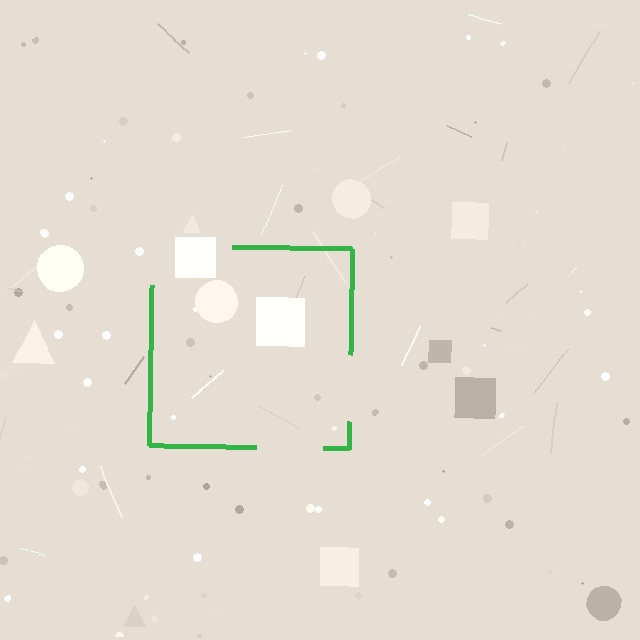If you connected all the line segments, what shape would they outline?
They would outline a square.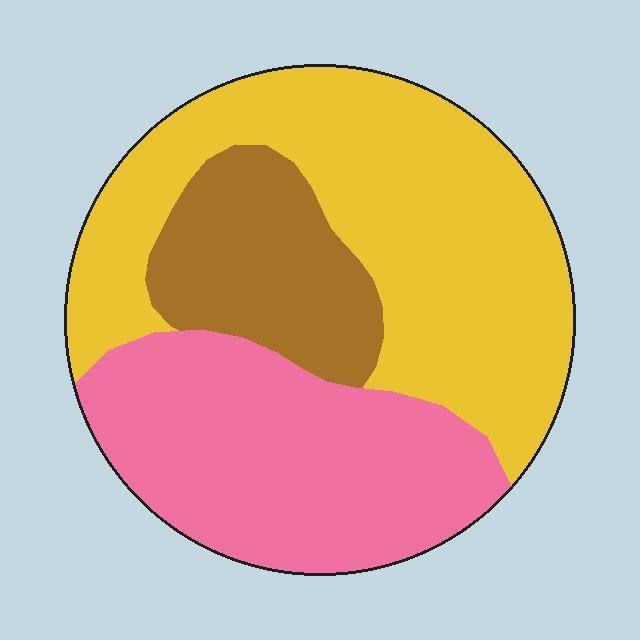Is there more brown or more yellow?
Yellow.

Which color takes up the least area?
Brown, at roughly 20%.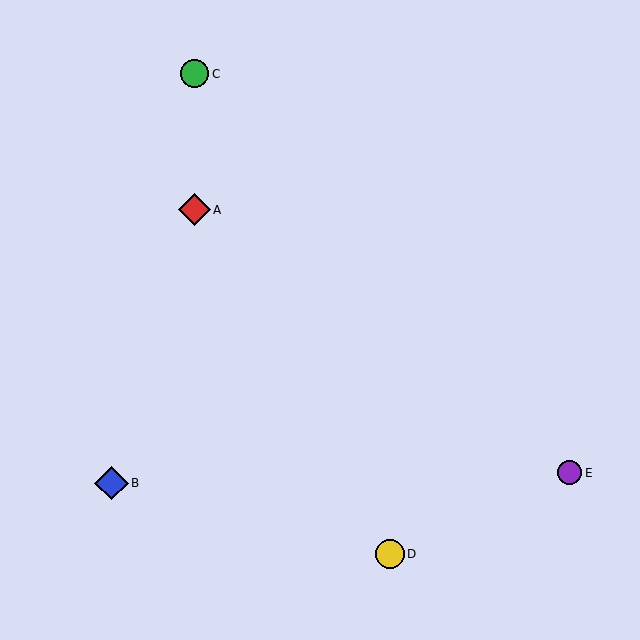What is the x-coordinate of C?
Object C is at x≈194.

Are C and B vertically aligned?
No, C is at x≈194 and B is at x≈111.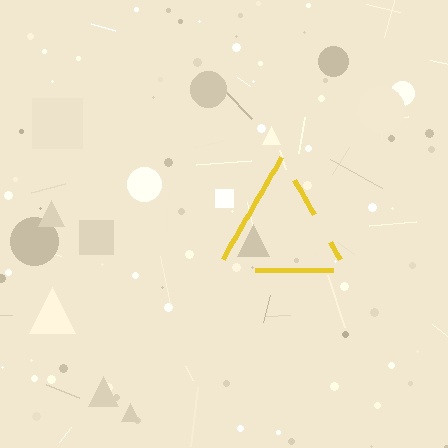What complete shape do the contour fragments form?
The contour fragments form a triangle.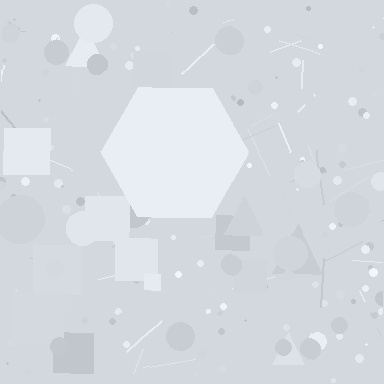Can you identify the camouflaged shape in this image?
The camouflaged shape is a hexagon.